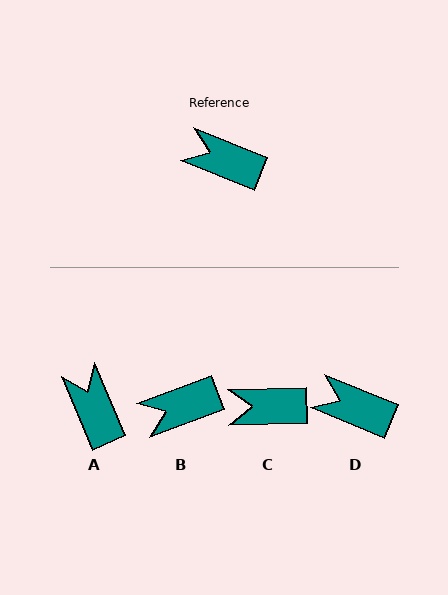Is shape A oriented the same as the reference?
No, it is off by about 44 degrees.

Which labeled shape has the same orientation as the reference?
D.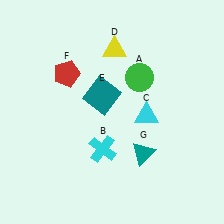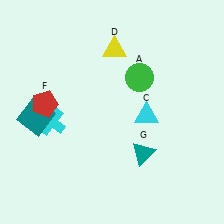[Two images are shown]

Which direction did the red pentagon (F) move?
The red pentagon (F) moved down.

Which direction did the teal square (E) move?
The teal square (E) moved left.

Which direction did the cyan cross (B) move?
The cyan cross (B) moved left.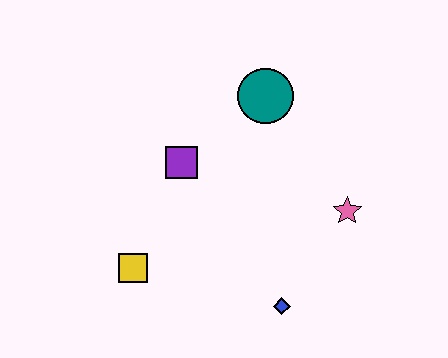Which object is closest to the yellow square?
The purple square is closest to the yellow square.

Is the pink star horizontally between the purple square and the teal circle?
No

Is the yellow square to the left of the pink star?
Yes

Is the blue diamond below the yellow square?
Yes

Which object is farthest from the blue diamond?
The teal circle is farthest from the blue diamond.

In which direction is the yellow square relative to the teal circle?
The yellow square is below the teal circle.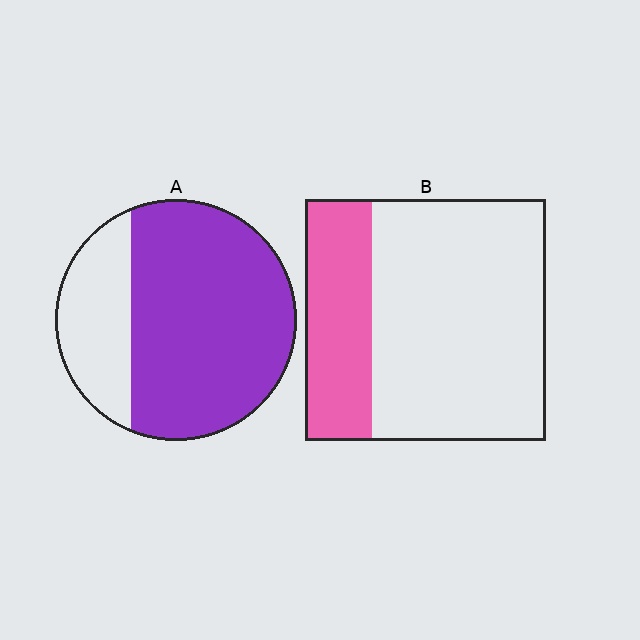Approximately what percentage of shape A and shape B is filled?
A is approximately 75% and B is approximately 30%.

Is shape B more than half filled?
No.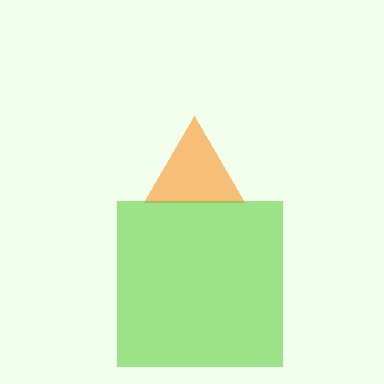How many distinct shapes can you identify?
There are 2 distinct shapes: an orange triangle, a lime square.